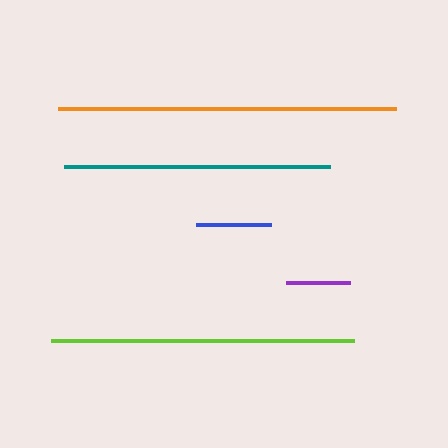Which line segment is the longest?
The orange line is the longest at approximately 338 pixels.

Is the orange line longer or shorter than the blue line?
The orange line is longer than the blue line.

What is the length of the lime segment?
The lime segment is approximately 304 pixels long.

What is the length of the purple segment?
The purple segment is approximately 64 pixels long.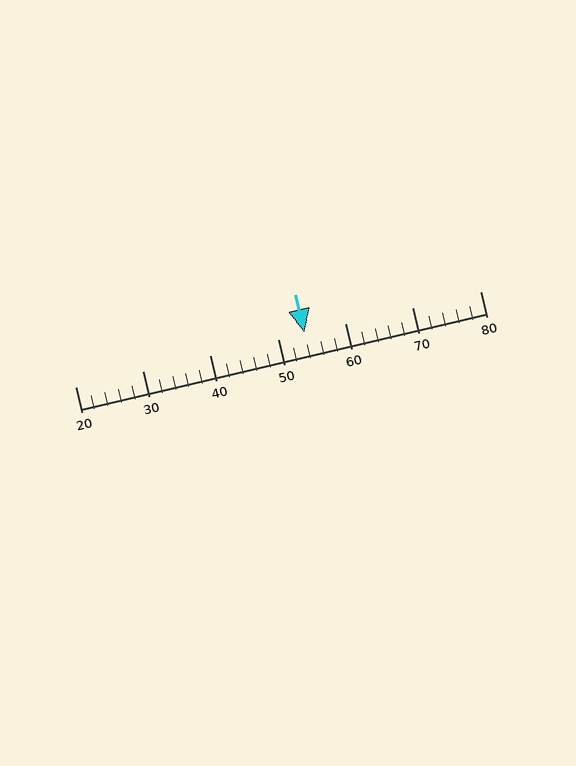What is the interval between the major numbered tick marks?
The major tick marks are spaced 10 units apart.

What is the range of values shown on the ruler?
The ruler shows values from 20 to 80.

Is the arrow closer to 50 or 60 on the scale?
The arrow is closer to 50.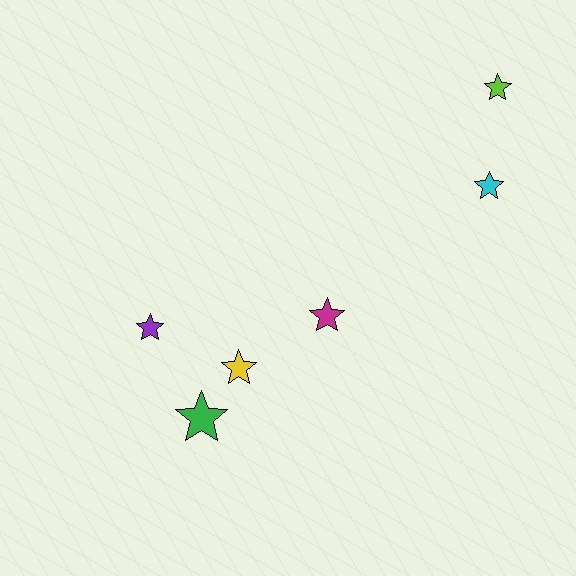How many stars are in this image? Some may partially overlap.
There are 6 stars.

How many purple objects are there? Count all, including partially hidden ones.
There is 1 purple object.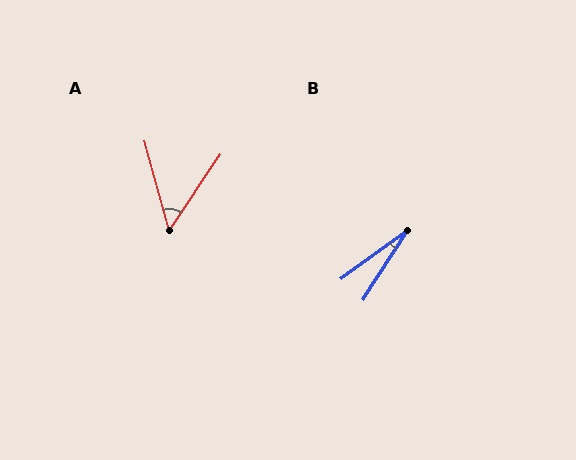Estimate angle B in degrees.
Approximately 21 degrees.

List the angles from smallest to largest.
B (21°), A (50°).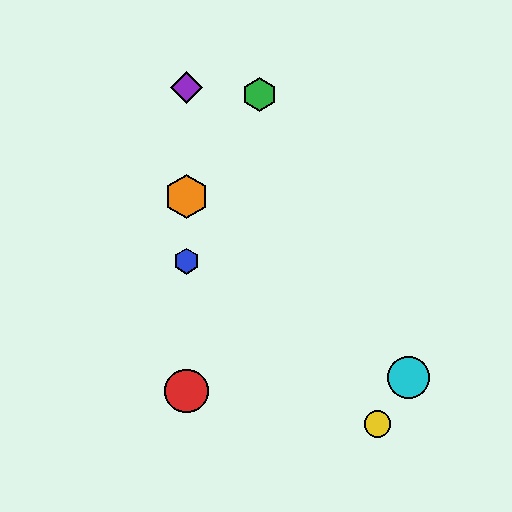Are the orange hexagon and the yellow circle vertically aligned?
No, the orange hexagon is at x≈187 and the yellow circle is at x≈378.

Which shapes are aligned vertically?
The red circle, the blue hexagon, the purple diamond, the orange hexagon are aligned vertically.